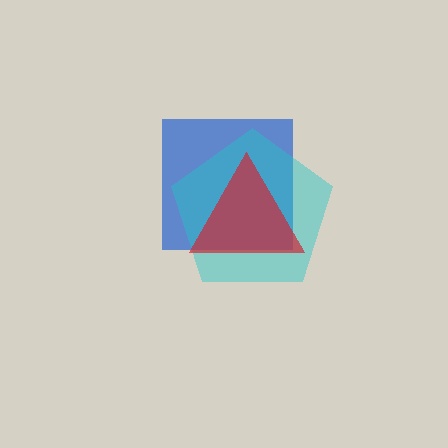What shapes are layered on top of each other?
The layered shapes are: a blue square, a cyan pentagon, a red triangle.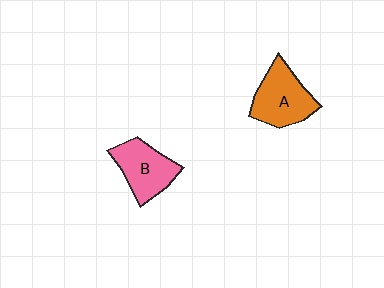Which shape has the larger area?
Shape A (orange).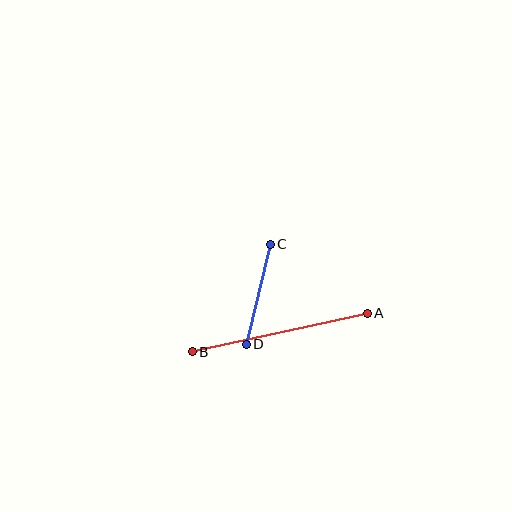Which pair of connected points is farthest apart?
Points A and B are farthest apart.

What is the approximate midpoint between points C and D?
The midpoint is at approximately (258, 294) pixels.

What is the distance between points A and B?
The distance is approximately 179 pixels.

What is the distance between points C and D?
The distance is approximately 103 pixels.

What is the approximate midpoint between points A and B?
The midpoint is at approximately (280, 332) pixels.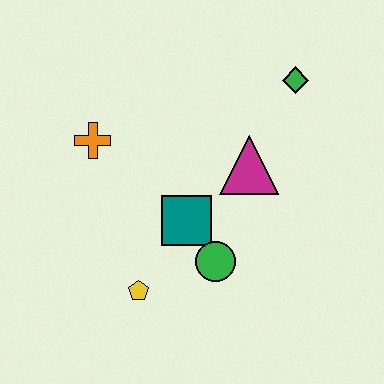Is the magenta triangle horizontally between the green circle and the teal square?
No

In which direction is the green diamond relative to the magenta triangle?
The green diamond is above the magenta triangle.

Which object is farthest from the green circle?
The green diamond is farthest from the green circle.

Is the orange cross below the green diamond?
Yes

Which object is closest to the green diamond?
The magenta triangle is closest to the green diamond.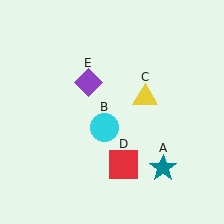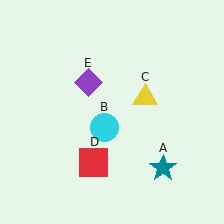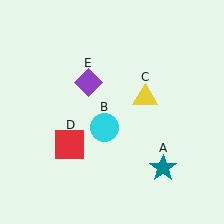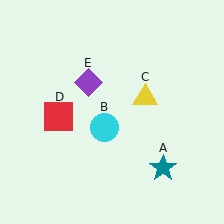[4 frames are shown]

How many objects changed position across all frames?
1 object changed position: red square (object D).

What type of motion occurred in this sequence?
The red square (object D) rotated clockwise around the center of the scene.